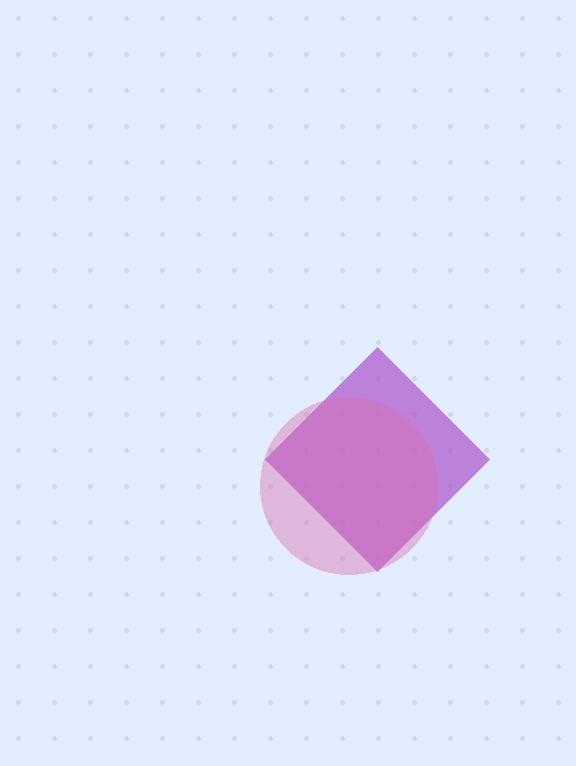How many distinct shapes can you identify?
There are 2 distinct shapes: a purple diamond, a pink circle.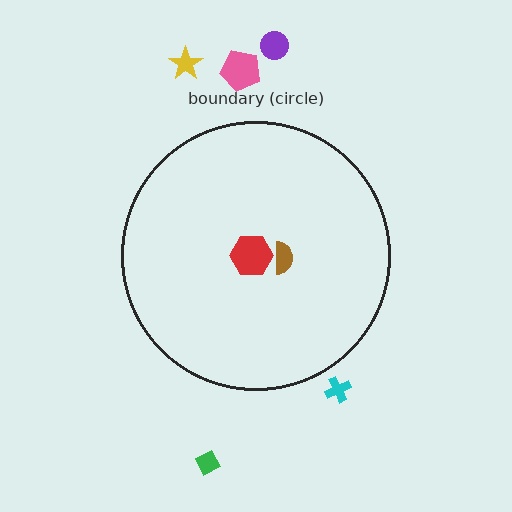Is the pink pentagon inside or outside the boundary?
Outside.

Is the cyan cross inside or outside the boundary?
Outside.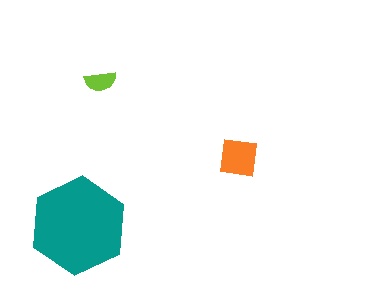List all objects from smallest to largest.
The lime semicircle, the orange square, the teal hexagon.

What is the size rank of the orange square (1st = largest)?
2nd.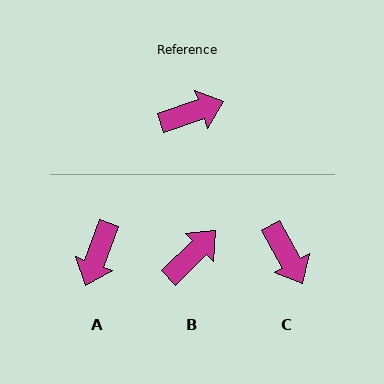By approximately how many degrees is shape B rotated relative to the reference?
Approximately 26 degrees counter-clockwise.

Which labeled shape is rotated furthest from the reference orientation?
A, about 129 degrees away.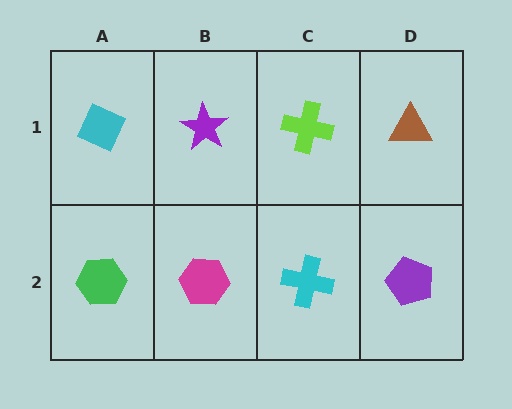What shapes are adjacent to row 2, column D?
A brown triangle (row 1, column D), a cyan cross (row 2, column C).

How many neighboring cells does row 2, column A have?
2.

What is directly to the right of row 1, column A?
A purple star.